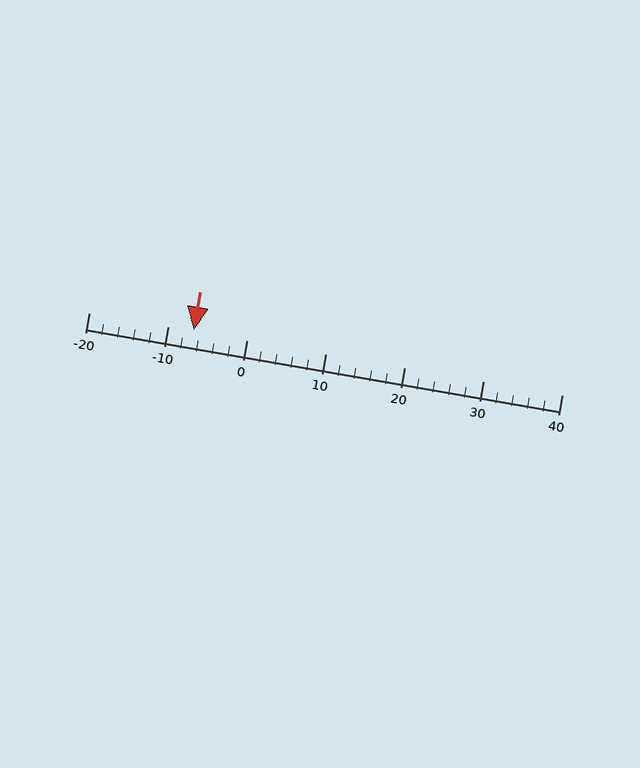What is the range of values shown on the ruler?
The ruler shows values from -20 to 40.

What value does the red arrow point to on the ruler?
The red arrow points to approximately -7.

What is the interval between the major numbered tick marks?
The major tick marks are spaced 10 units apart.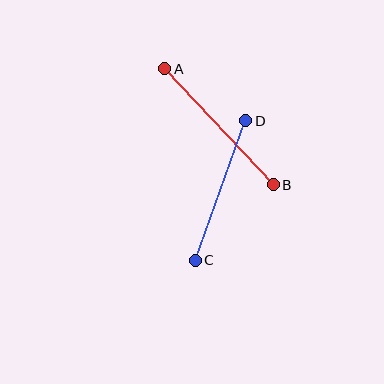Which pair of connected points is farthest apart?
Points A and B are farthest apart.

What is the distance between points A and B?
The distance is approximately 159 pixels.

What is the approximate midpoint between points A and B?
The midpoint is at approximately (219, 127) pixels.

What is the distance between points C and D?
The distance is approximately 149 pixels.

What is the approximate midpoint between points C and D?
The midpoint is at approximately (221, 190) pixels.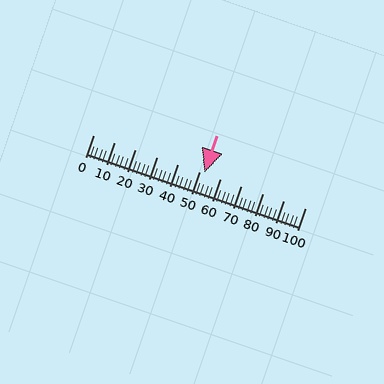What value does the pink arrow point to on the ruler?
The pink arrow points to approximately 52.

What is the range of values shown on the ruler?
The ruler shows values from 0 to 100.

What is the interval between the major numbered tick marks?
The major tick marks are spaced 10 units apart.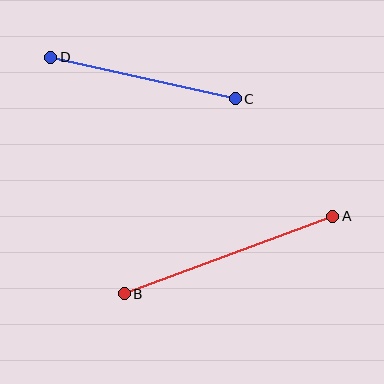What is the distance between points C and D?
The distance is approximately 189 pixels.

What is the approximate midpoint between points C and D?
The midpoint is at approximately (143, 78) pixels.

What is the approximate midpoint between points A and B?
The midpoint is at approximately (228, 255) pixels.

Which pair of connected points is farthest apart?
Points A and B are farthest apart.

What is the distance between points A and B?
The distance is approximately 222 pixels.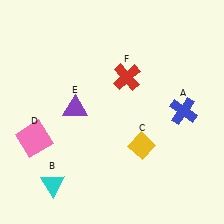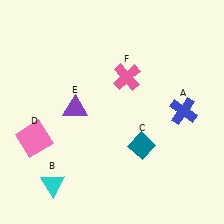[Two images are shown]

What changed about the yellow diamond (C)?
In Image 1, C is yellow. In Image 2, it changed to teal.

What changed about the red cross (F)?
In Image 1, F is red. In Image 2, it changed to pink.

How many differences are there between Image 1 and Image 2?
There are 2 differences between the two images.